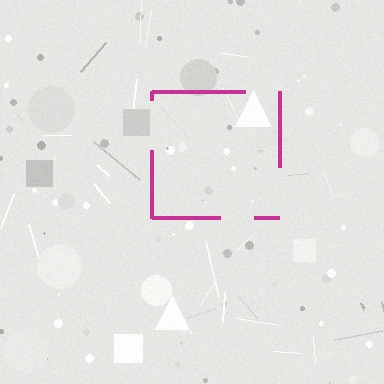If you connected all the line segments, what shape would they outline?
They would outline a square.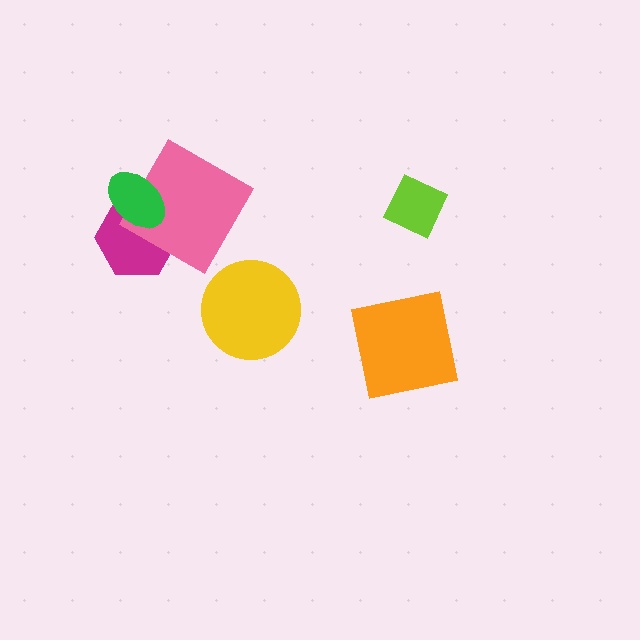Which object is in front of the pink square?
The green ellipse is in front of the pink square.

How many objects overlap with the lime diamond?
0 objects overlap with the lime diamond.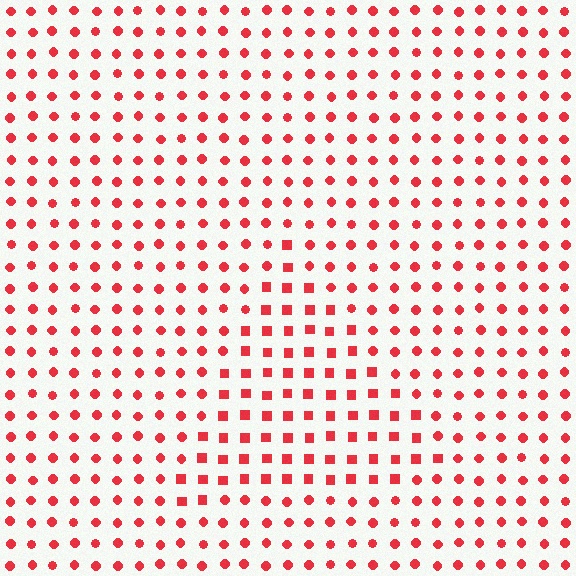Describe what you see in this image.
The image is filled with small red elements arranged in a uniform grid. A triangle-shaped region contains squares, while the surrounding area contains circles. The boundary is defined purely by the change in element shape.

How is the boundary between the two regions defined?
The boundary is defined by a change in element shape: squares inside vs. circles outside. All elements share the same color and spacing.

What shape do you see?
I see a triangle.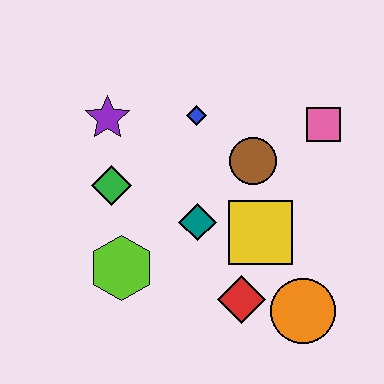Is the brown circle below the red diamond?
No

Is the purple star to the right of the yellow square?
No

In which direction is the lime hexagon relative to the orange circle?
The lime hexagon is to the left of the orange circle.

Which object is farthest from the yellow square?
The purple star is farthest from the yellow square.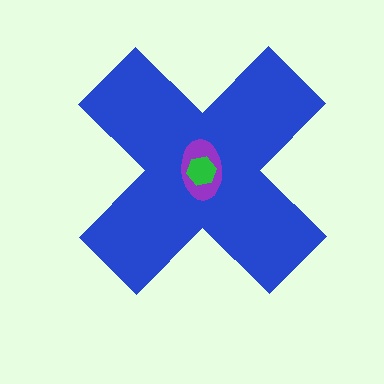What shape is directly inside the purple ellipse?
The green hexagon.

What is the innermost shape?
The green hexagon.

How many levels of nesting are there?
3.